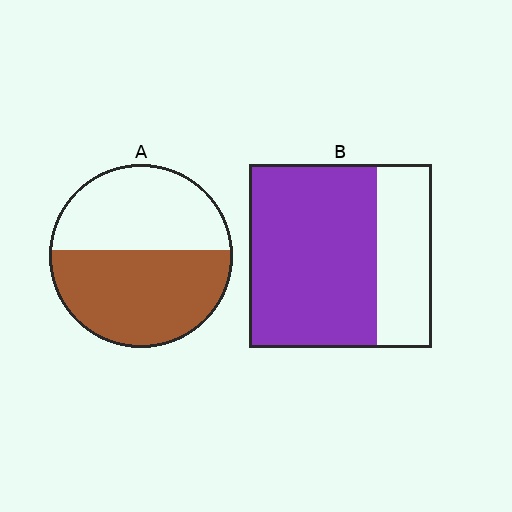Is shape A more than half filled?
Yes.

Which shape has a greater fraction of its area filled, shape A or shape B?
Shape B.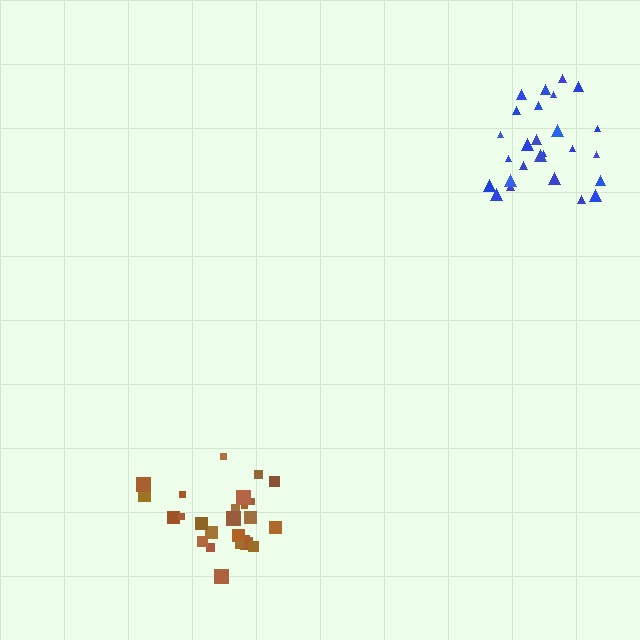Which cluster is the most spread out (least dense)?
Blue.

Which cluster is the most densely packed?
Brown.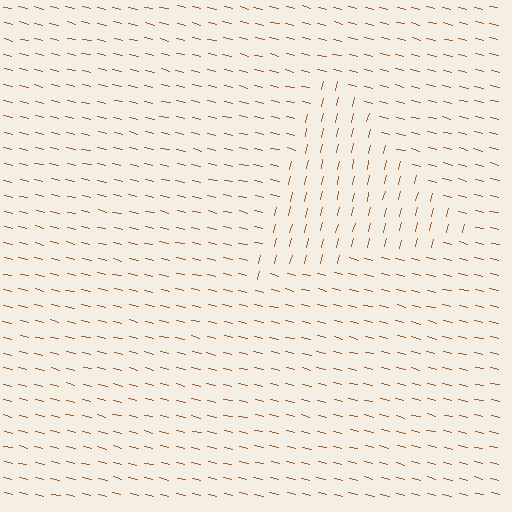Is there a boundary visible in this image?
Yes, there is a texture boundary formed by a change in line orientation.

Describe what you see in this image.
The image is filled with small brown line segments. A triangle region in the image has lines oriented differently from the surrounding lines, creating a visible texture boundary.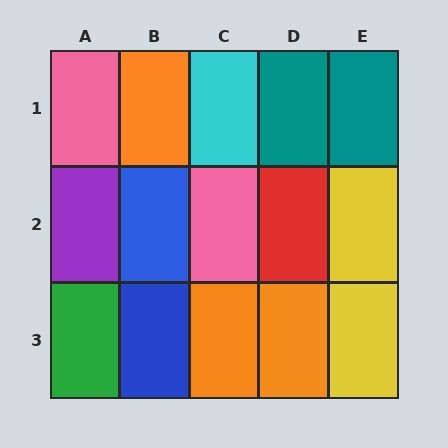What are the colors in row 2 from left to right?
Purple, blue, pink, red, yellow.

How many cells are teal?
2 cells are teal.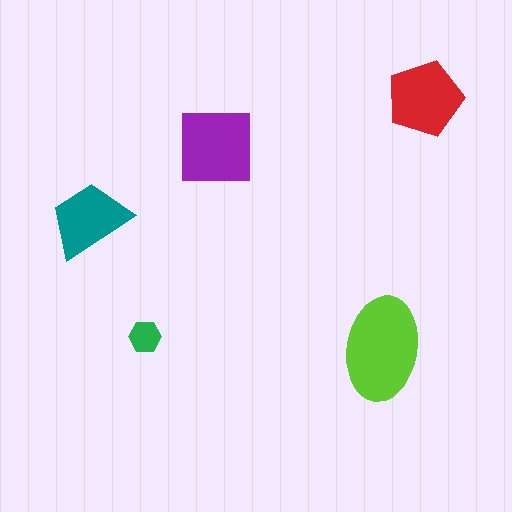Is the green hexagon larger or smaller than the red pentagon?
Smaller.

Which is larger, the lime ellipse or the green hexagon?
The lime ellipse.